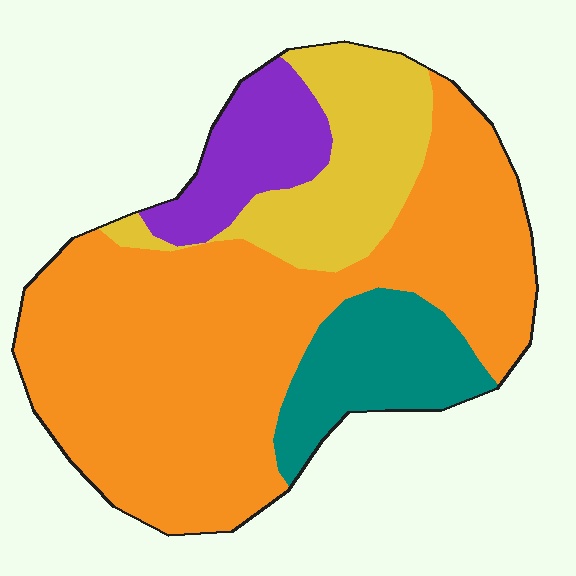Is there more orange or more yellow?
Orange.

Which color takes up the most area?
Orange, at roughly 60%.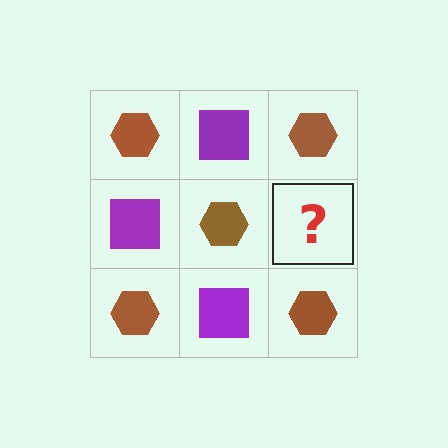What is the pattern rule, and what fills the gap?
The rule is that it alternates brown hexagon and purple square in a checkerboard pattern. The gap should be filled with a purple square.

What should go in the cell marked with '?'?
The missing cell should contain a purple square.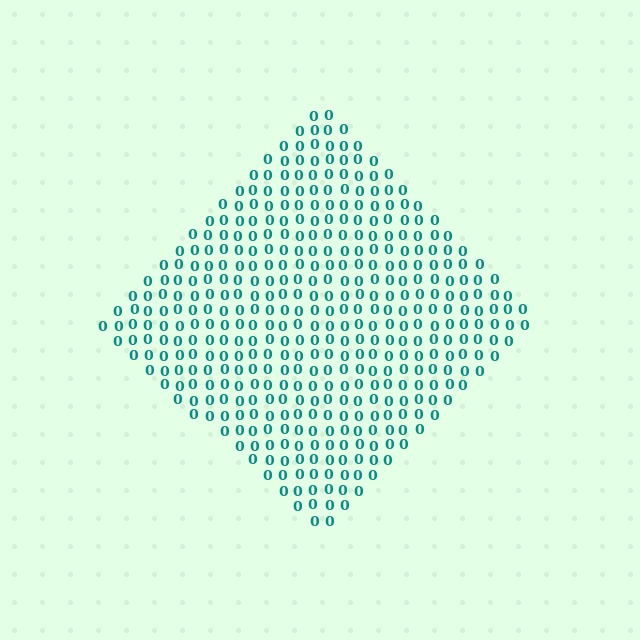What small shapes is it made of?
It is made of small digit 0's.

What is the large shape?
The large shape is a diamond.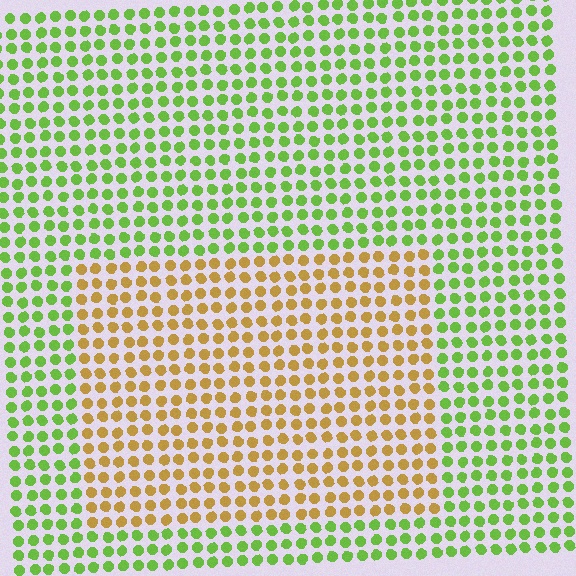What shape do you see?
I see a rectangle.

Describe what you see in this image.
The image is filled with small lime elements in a uniform arrangement. A rectangle-shaped region is visible where the elements are tinted to a slightly different hue, forming a subtle color boundary.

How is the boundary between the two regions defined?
The boundary is defined purely by a slight shift in hue (about 59 degrees). Spacing, size, and orientation are identical on both sides.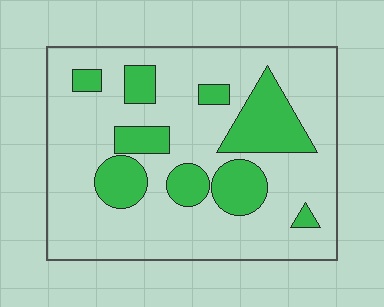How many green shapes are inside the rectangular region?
9.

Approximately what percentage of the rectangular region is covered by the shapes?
Approximately 25%.